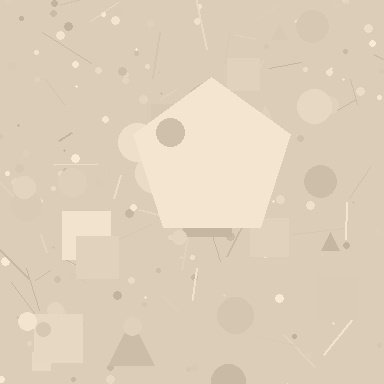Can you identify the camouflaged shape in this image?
The camouflaged shape is a pentagon.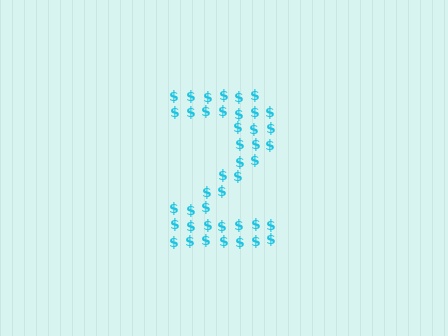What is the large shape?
The large shape is the digit 2.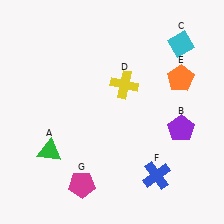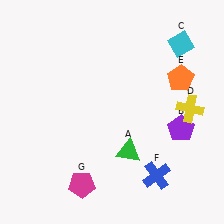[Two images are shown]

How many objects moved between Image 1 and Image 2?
2 objects moved between the two images.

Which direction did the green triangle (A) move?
The green triangle (A) moved right.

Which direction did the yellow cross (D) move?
The yellow cross (D) moved right.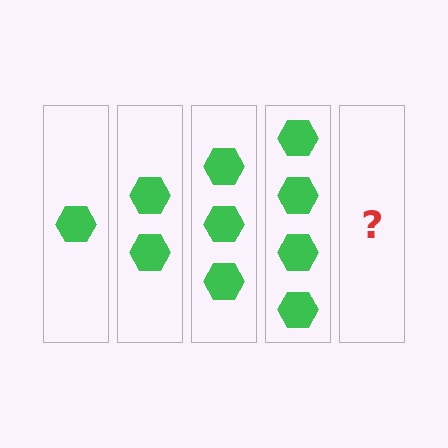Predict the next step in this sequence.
The next step is 5 hexagons.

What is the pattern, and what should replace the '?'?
The pattern is that each step adds one more hexagon. The '?' should be 5 hexagons.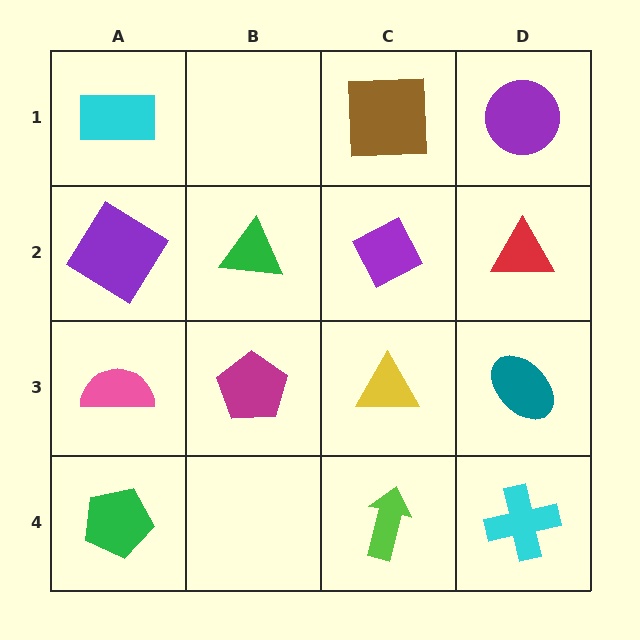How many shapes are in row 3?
4 shapes.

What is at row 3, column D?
A teal ellipse.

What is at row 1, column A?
A cyan rectangle.